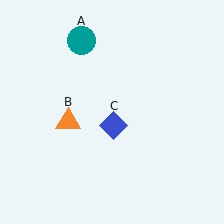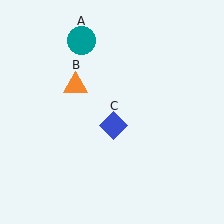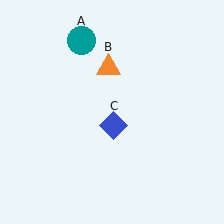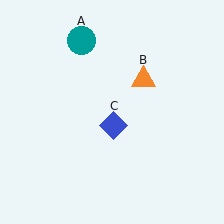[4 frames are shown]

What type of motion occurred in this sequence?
The orange triangle (object B) rotated clockwise around the center of the scene.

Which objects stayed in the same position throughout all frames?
Teal circle (object A) and blue diamond (object C) remained stationary.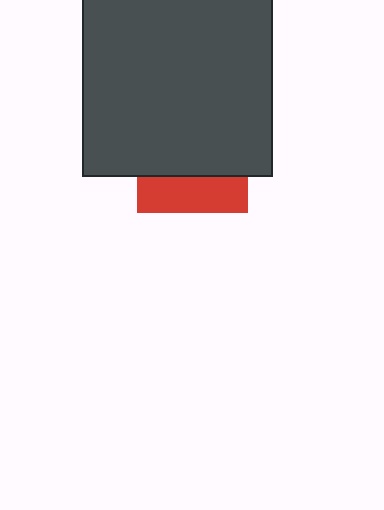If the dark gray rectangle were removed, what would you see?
You would see the complete red square.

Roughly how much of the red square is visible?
A small part of it is visible (roughly 32%).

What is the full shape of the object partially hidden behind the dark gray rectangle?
The partially hidden object is a red square.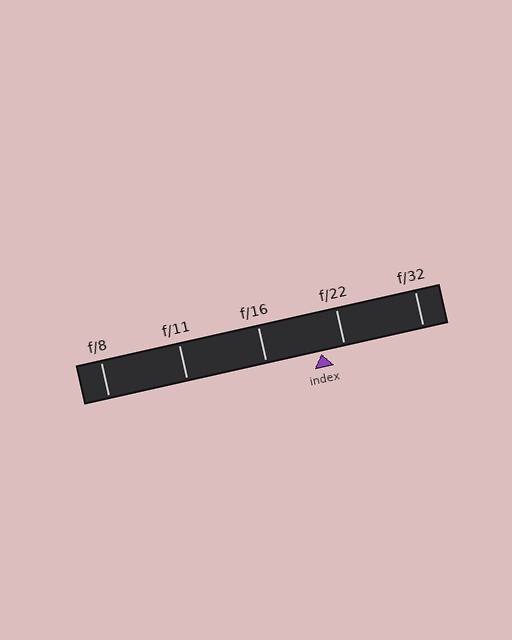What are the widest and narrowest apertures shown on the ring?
The widest aperture shown is f/8 and the narrowest is f/32.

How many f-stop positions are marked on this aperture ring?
There are 5 f-stop positions marked.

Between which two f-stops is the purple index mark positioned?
The index mark is between f/16 and f/22.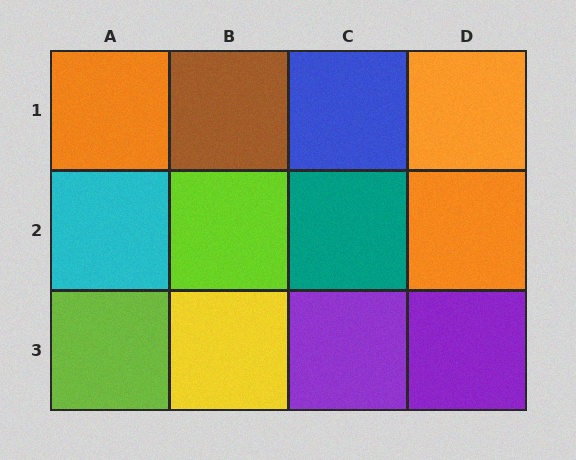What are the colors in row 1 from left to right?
Orange, brown, blue, orange.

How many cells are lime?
2 cells are lime.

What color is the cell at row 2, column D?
Orange.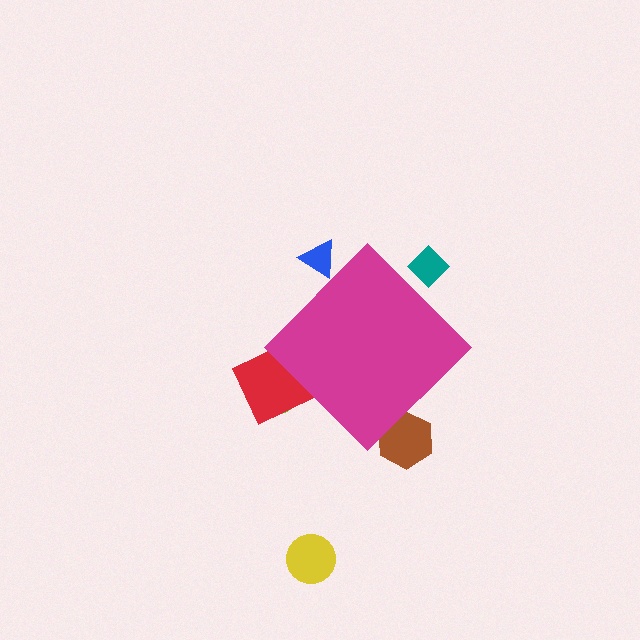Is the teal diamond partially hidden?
Yes, the teal diamond is partially hidden behind the magenta diamond.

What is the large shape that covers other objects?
A magenta diamond.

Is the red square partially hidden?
Yes, the red square is partially hidden behind the magenta diamond.